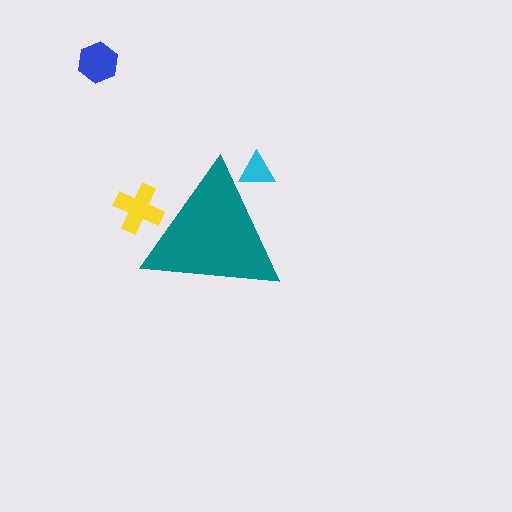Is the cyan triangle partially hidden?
Yes, the cyan triangle is partially hidden behind the teal triangle.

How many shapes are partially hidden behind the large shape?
2 shapes are partially hidden.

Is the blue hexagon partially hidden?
No, the blue hexagon is fully visible.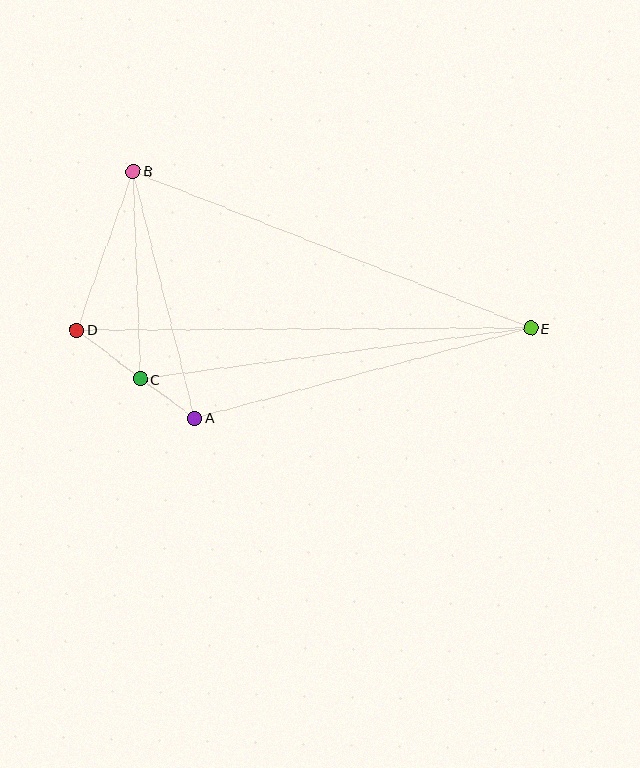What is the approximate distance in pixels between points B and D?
The distance between B and D is approximately 168 pixels.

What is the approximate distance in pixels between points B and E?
The distance between B and E is approximately 427 pixels.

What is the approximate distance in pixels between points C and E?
The distance between C and E is approximately 394 pixels.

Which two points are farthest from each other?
Points D and E are farthest from each other.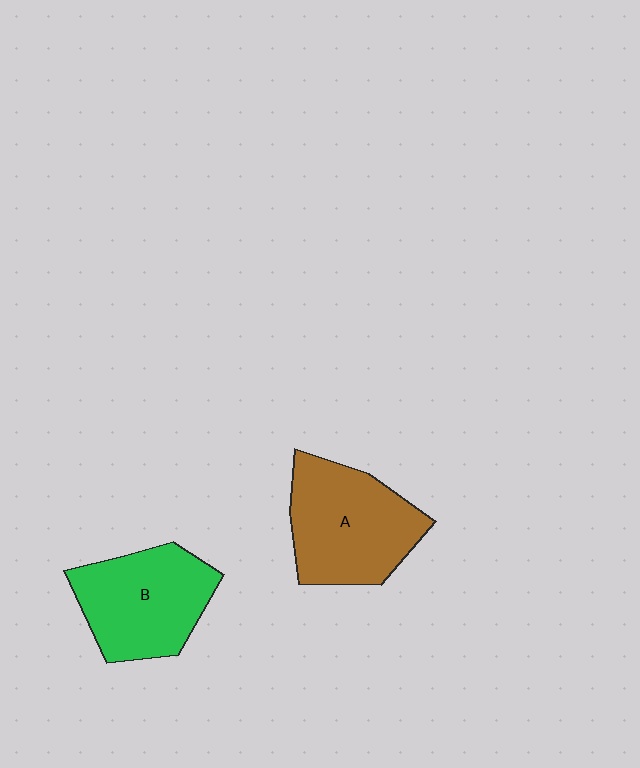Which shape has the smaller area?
Shape B (green).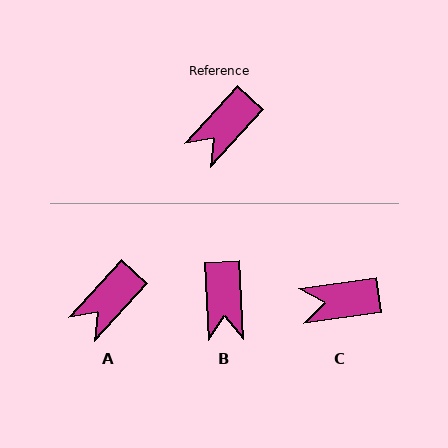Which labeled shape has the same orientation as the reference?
A.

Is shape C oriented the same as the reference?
No, it is off by about 38 degrees.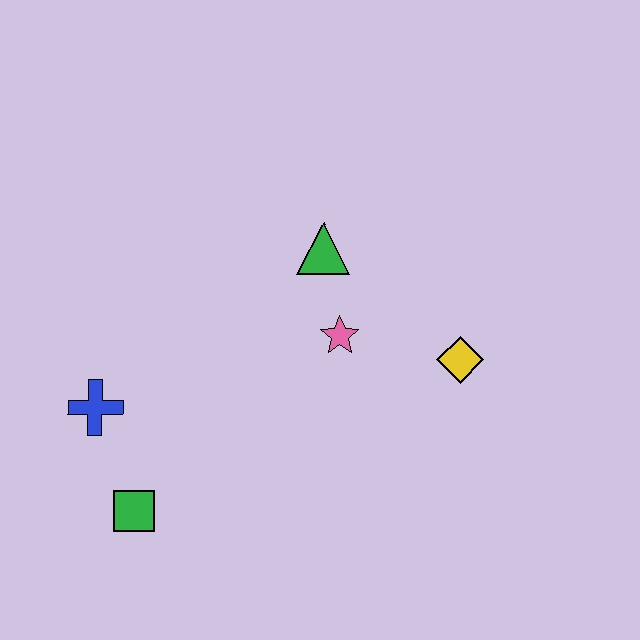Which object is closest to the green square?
The blue cross is closest to the green square.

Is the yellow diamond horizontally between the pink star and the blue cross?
No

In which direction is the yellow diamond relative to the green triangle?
The yellow diamond is to the right of the green triangle.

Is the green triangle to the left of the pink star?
Yes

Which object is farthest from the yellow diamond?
The blue cross is farthest from the yellow diamond.